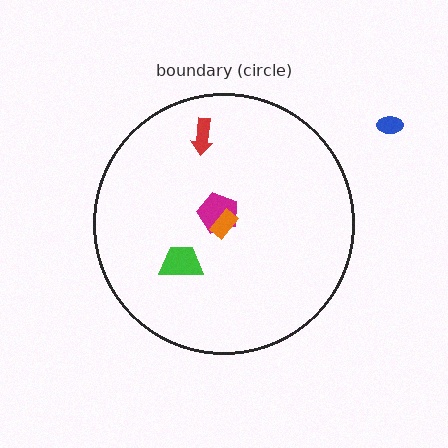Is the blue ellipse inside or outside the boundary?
Outside.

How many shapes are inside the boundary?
4 inside, 1 outside.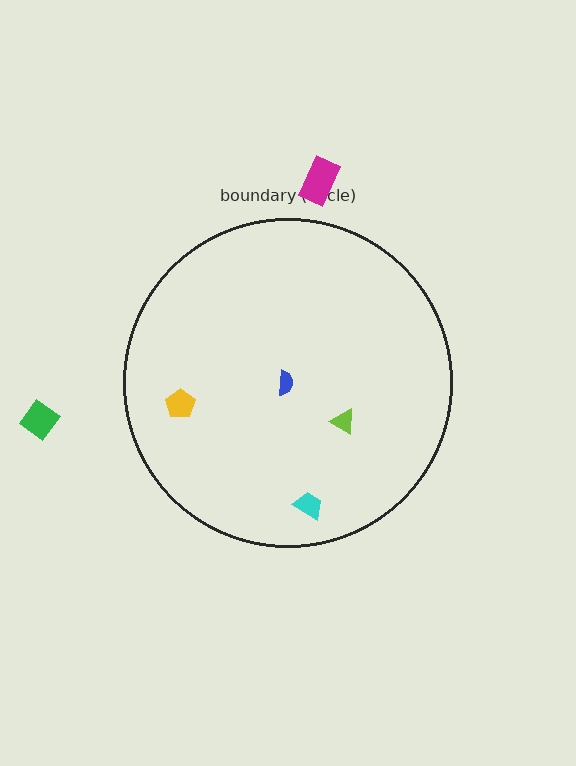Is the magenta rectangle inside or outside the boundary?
Outside.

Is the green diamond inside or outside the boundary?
Outside.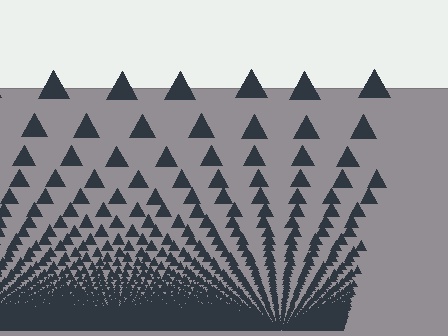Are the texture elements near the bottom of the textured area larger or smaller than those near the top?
Smaller. The gradient is inverted — elements near the bottom are smaller and denser.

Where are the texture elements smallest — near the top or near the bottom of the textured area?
Near the bottom.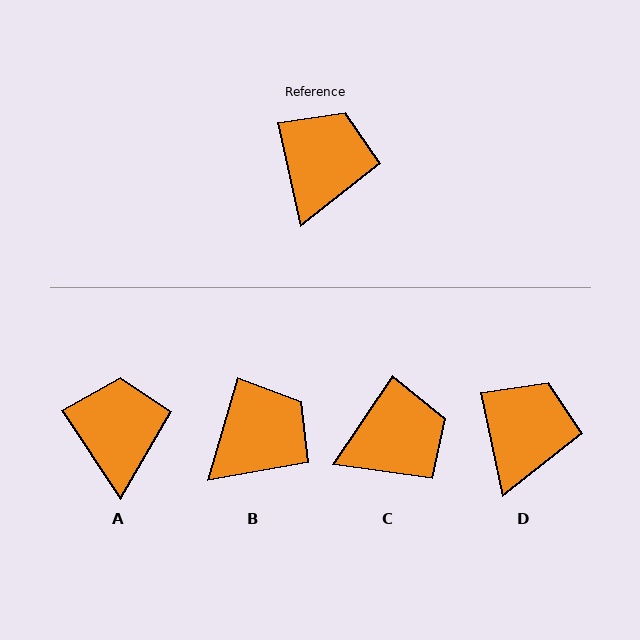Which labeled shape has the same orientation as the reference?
D.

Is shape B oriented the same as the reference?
No, it is off by about 28 degrees.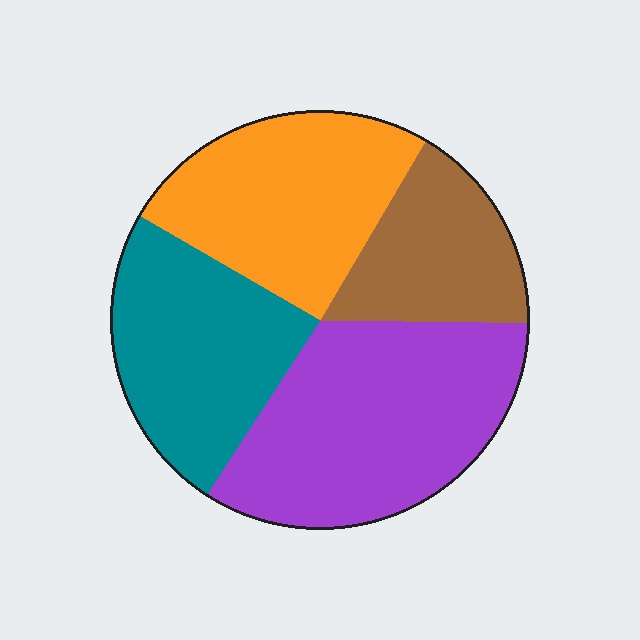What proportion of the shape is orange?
Orange takes up between a sixth and a third of the shape.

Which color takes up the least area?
Brown, at roughly 15%.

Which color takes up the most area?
Purple, at roughly 35%.